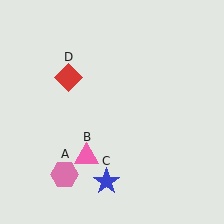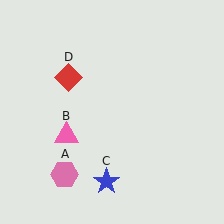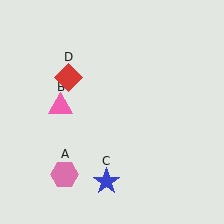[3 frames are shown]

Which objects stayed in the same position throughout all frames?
Pink hexagon (object A) and blue star (object C) and red diamond (object D) remained stationary.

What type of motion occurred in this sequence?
The pink triangle (object B) rotated clockwise around the center of the scene.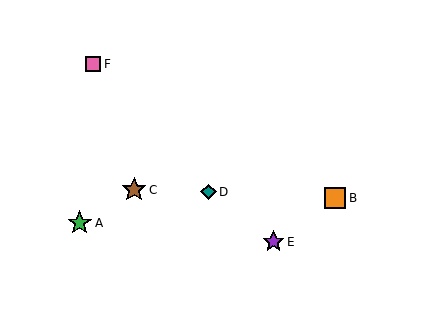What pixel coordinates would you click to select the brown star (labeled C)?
Click at (134, 190) to select the brown star C.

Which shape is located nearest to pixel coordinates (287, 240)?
The purple star (labeled E) at (274, 242) is nearest to that location.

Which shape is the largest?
The brown star (labeled C) is the largest.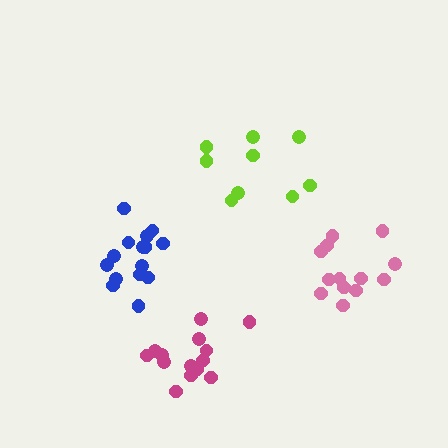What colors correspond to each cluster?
The clusters are colored: lime, blue, pink, magenta.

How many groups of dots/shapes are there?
There are 4 groups.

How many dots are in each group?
Group 1: 10 dots, Group 2: 15 dots, Group 3: 13 dots, Group 4: 14 dots (52 total).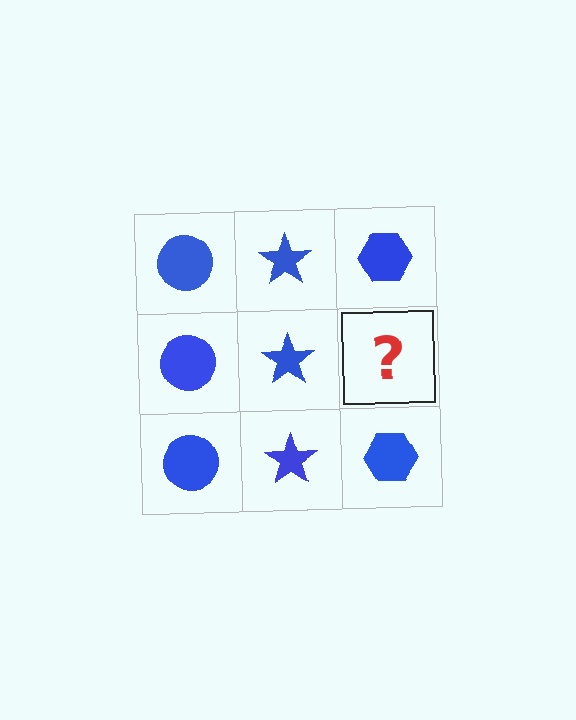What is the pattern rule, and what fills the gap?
The rule is that each column has a consistent shape. The gap should be filled with a blue hexagon.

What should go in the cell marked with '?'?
The missing cell should contain a blue hexagon.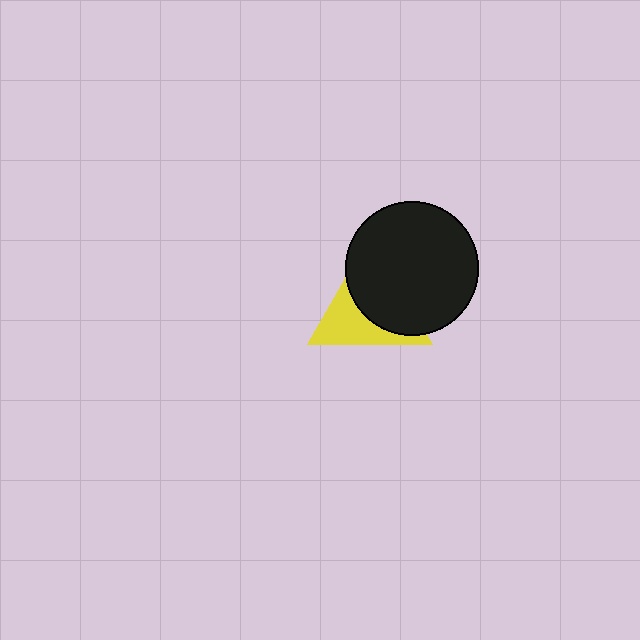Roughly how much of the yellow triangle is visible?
A small part of it is visible (roughly 44%).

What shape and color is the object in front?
The object in front is a black circle.